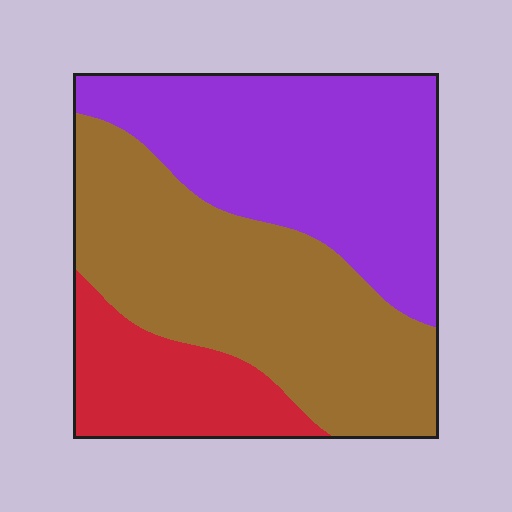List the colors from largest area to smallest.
From largest to smallest: brown, purple, red.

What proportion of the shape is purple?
Purple covers about 40% of the shape.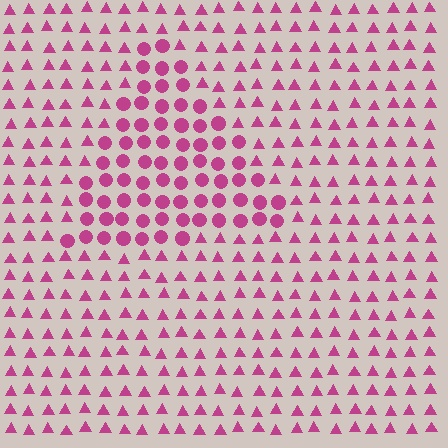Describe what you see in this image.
The image is filled with small magenta elements arranged in a uniform grid. A triangle-shaped region contains circles, while the surrounding area contains triangles. The boundary is defined purely by the change in element shape.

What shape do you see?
I see a triangle.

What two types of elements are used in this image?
The image uses circles inside the triangle region and triangles outside it.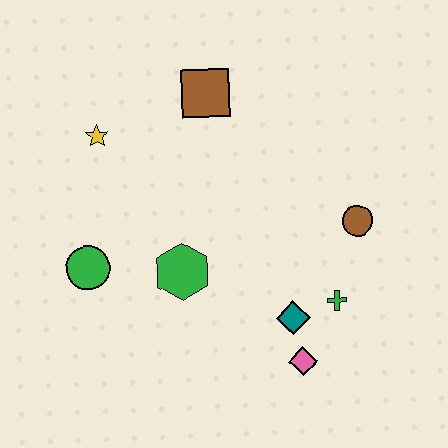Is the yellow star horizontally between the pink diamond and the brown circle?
No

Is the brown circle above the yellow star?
No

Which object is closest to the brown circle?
The green cross is closest to the brown circle.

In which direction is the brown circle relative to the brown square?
The brown circle is to the right of the brown square.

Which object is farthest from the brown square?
The pink diamond is farthest from the brown square.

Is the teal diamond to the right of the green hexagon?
Yes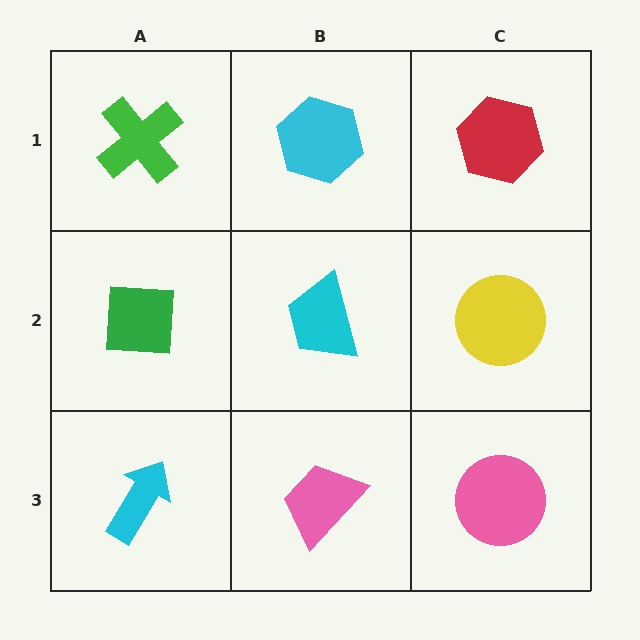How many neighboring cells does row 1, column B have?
3.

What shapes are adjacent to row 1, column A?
A green square (row 2, column A), a cyan hexagon (row 1, column B).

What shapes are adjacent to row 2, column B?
A cyan hexagon (row 1, column B), a pink trapezoid (row 3, column B), a green square (row 2, column A), a yellow circle (row 2, column C).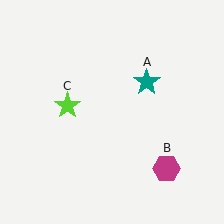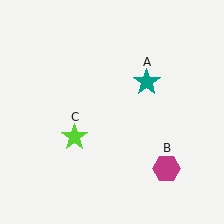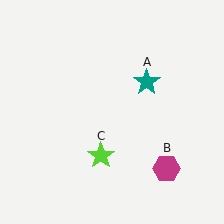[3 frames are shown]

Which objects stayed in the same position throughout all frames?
Teal star (object A) and magenta hexagon (object B) remained stationary.